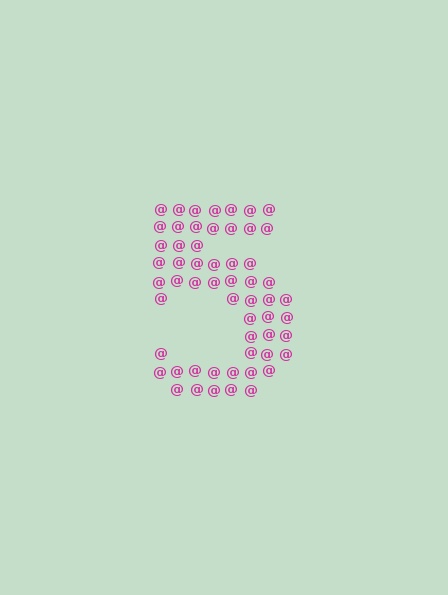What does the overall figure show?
The overall figure shows the digit 5.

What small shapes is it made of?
It is made of small at signs.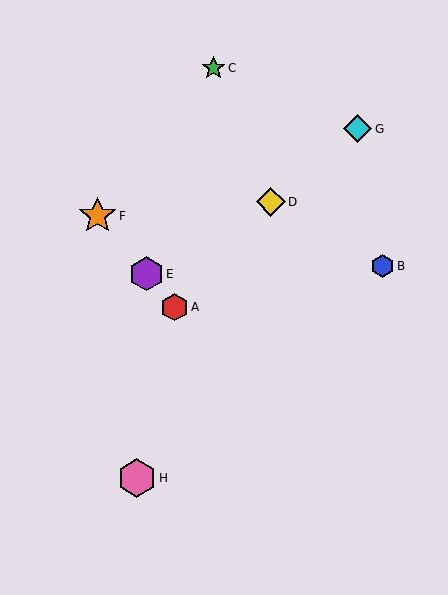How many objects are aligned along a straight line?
3 objects (A, E, F) are aligned along a straight line.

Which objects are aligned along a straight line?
Objects A, E, F are aligned along a straight line.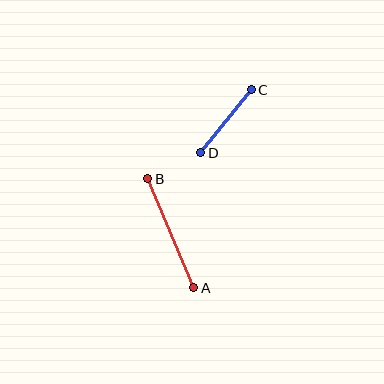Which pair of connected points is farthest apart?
Points A and B are farthest apart.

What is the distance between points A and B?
The distance is approximately 118 pixels.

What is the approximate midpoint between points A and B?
The midpoint is at approximately (171, 233) pixels.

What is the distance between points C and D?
The distance is approximately 81 pixels.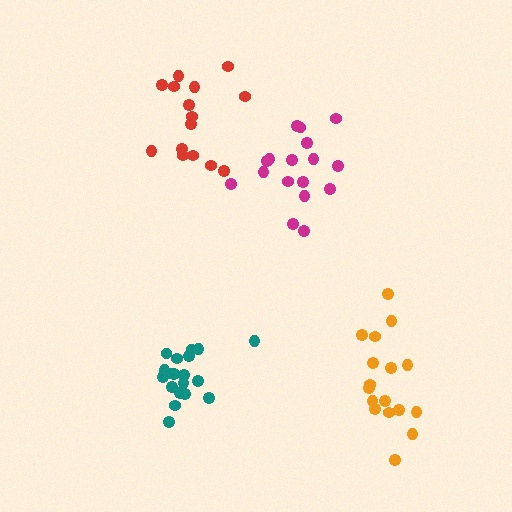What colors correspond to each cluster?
The clusters are colored: magenta, teal, red, orange.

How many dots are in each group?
Group 1: 17 dots, Group 2: 19 dots, Group 3: 15 dots, Group 4: 17 dots (68 total).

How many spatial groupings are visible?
There are 4 spatial groupings.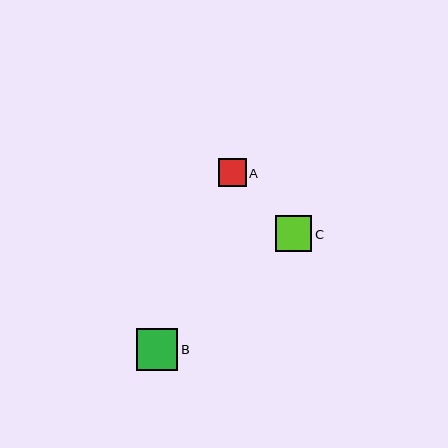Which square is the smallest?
Square A is the smallest with a size of approximately 28 pixels.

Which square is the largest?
Square B is the largest with a size of approximately 42 pixels.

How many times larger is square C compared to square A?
Square C is approximately 1.3 times the size of square A.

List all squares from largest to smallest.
From largest to smallest: B, C, A.